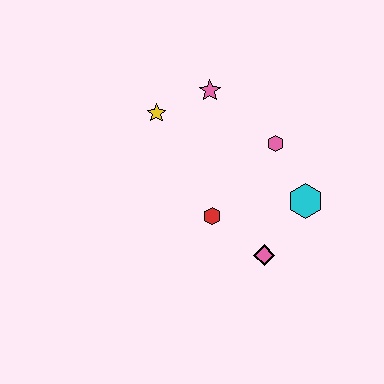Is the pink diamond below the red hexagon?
Yes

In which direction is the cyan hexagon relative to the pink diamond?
The cyan hexagon is above the pink diamond.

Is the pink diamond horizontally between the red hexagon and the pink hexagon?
Yes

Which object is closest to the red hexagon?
The pink diamond is closest to the red hexagon.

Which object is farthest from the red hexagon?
The pink star is farthest from the red hexagon.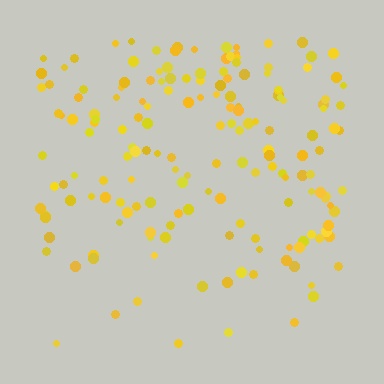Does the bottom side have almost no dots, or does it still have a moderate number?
Still a moderate number, just noticeably fewer than the top.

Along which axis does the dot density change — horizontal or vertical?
Vertical.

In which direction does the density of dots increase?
From bottom to top, with the top side densest.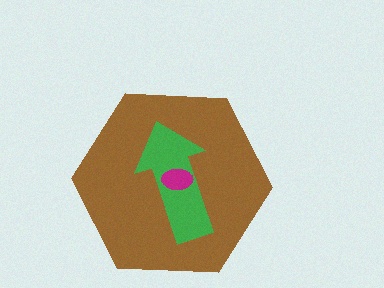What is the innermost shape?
The magenta ellipse.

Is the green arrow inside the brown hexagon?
Yes.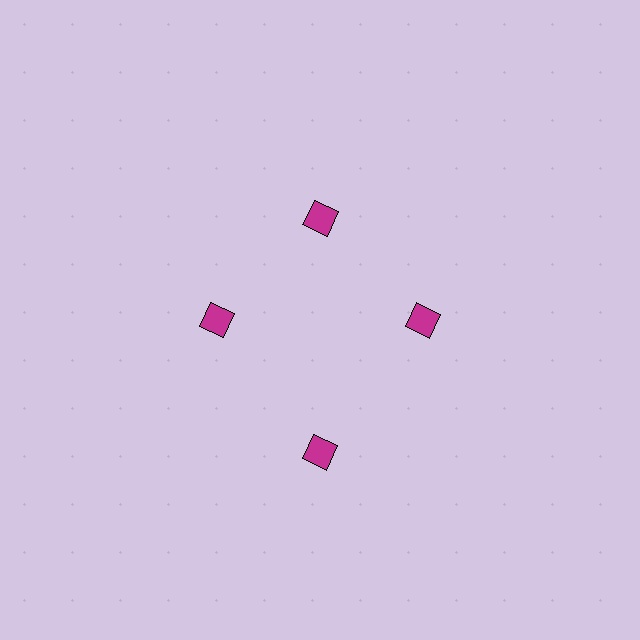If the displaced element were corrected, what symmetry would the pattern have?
It would have 4-fold rotational symmetry — the pattern would map onto itself every 90 degrees.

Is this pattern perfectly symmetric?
No. The 4 magenta diamonds are arranged in a ring, but one element near the 6 o'clock position is pushed outward from the center, breaking the 4-fold rotational symmetry.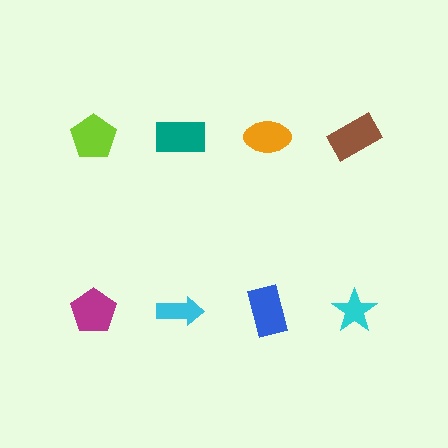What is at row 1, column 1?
A lime pentagon.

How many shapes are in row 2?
4 shapes.